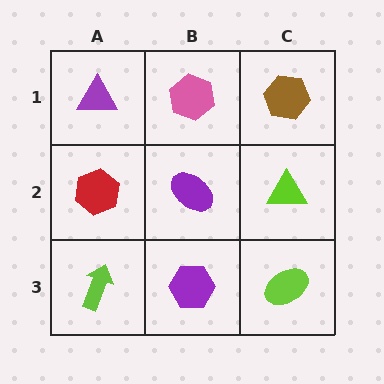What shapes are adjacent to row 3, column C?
A lime triangle (row 2, column C), a purple hexagon (row 3, column B).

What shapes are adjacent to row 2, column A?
A purple triangle (row 1, column A), a lime arrow (row 3, column A), a purple ellipse (row 2, column B).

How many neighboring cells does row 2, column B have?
4.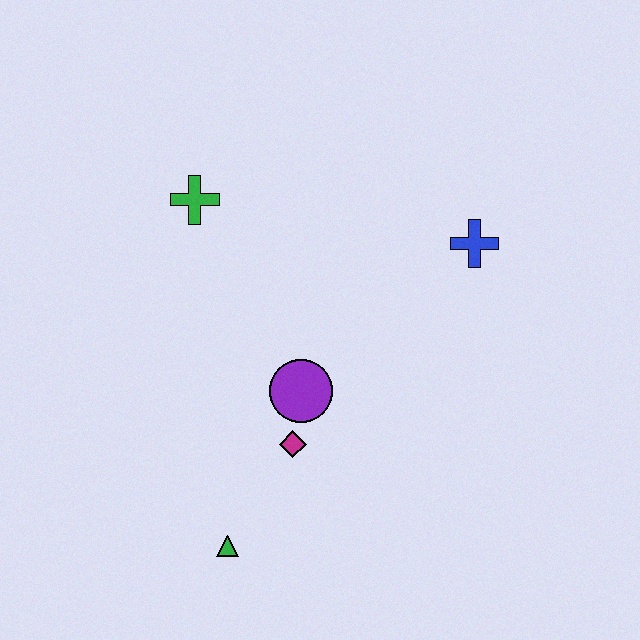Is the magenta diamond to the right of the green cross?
Yes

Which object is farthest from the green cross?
The green triangle is farthest from the green cross.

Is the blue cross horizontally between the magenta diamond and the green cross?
No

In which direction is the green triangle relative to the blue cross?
The green triangle is below the blue cross.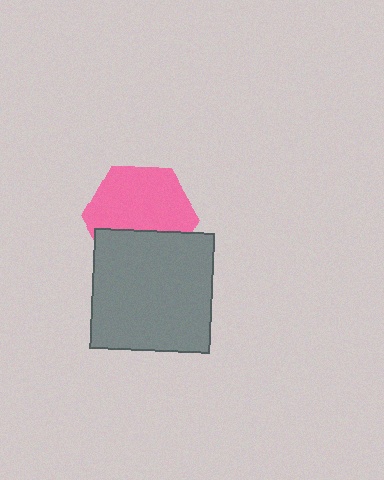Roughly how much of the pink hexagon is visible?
About half of it is visible (roughly 64%).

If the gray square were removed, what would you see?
You would see the complete pink hexagon.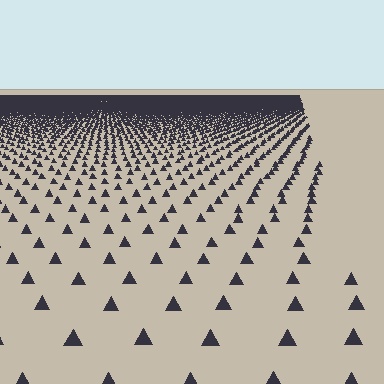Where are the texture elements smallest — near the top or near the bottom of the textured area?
Near the top.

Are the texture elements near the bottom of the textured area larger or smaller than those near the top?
Larger. Near the bottom, elements are closer to the viewer and appear at a bigger on-screen size.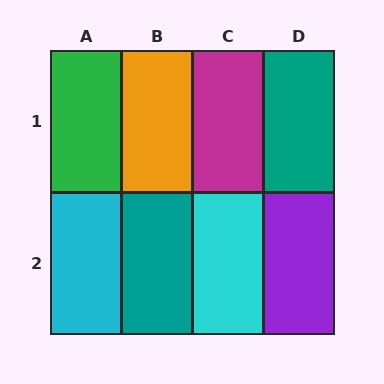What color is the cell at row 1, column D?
Teal.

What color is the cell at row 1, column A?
Green.